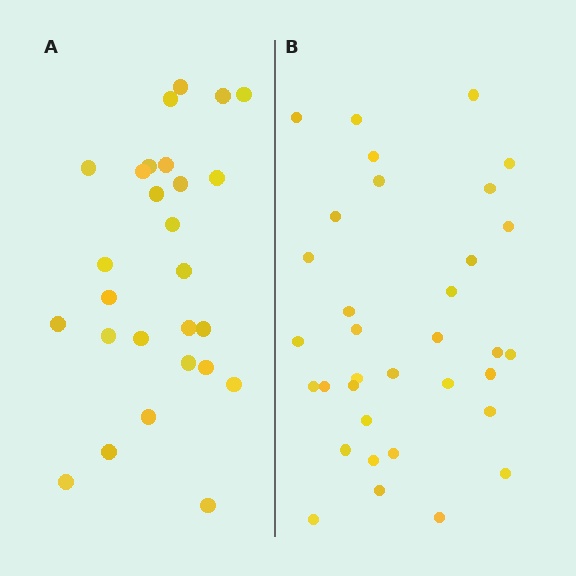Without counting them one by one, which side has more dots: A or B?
Region B (the right region) has more dots.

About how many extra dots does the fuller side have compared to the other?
Region B has roughly 8 or so more dots than region A.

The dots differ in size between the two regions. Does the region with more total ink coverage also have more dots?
No. Region A has more total ink coverage because its dots are larger, but region B actually contains more individual dots. Total area can be misleading — the number of items is what matters here.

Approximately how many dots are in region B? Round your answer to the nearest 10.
About 30 dots. (The exact count is 34, which rounds to 30.)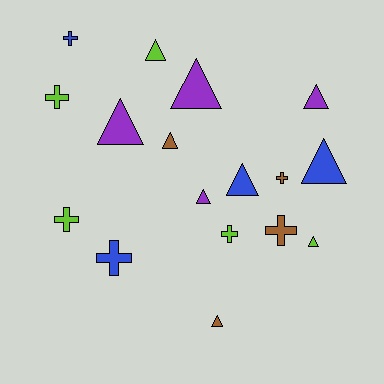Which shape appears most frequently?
Triangle, with 10 objects.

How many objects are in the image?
There are 17 objects.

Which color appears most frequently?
Lime, with 5 objects.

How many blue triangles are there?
There are 2 blue triangles.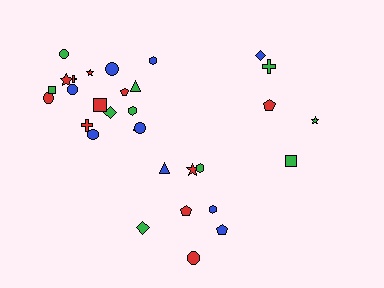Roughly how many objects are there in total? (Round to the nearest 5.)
Roughly 30 objects in total.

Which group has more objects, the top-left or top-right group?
The top-left group.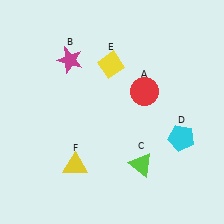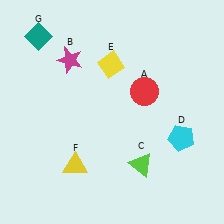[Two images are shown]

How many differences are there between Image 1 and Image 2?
There is 1 difference between the two images.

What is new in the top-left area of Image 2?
A teal diamond (G) was added in the top-left area of Image 2.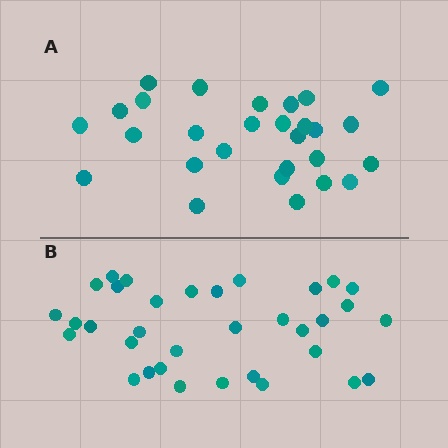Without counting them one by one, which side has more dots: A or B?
Region B (the bottom region) has more dots.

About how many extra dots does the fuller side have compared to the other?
Region B has about 6 more dots than region A.